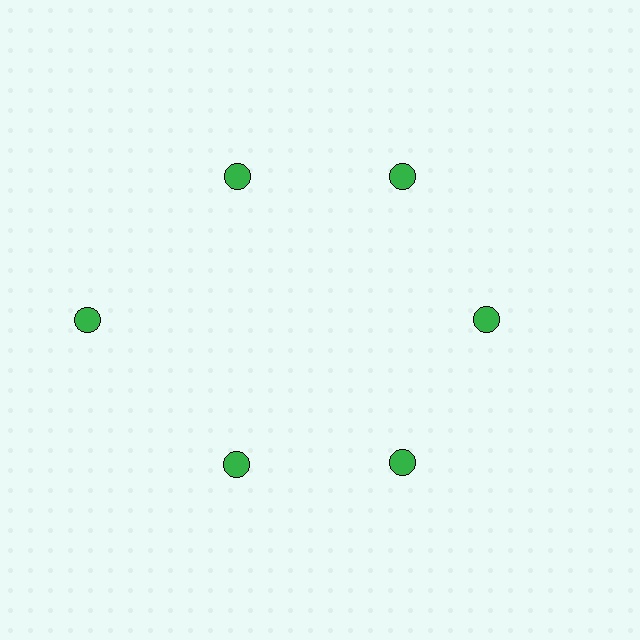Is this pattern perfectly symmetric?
No. The 6 green circles are arranged in a ring, but one element near the 9 o'clock position is pushed outward from the center, breaking the 6-fold rotational symmetry.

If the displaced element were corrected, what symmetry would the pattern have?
It would have 6-fold rotational symmetry — the pattern would map onto itself every 60 degrees.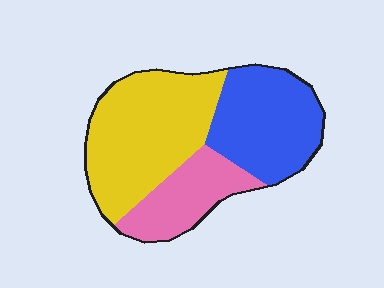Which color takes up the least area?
Pink, at roughly 20%.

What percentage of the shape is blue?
Blue takes up about one third (1/3) of the shape.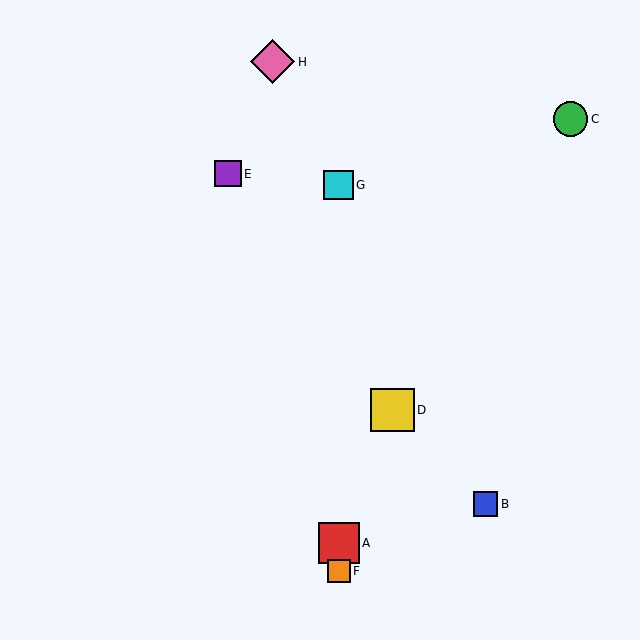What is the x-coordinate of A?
Object A is at x≈339.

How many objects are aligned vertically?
3 objects (A, F, G) are aligned vertically.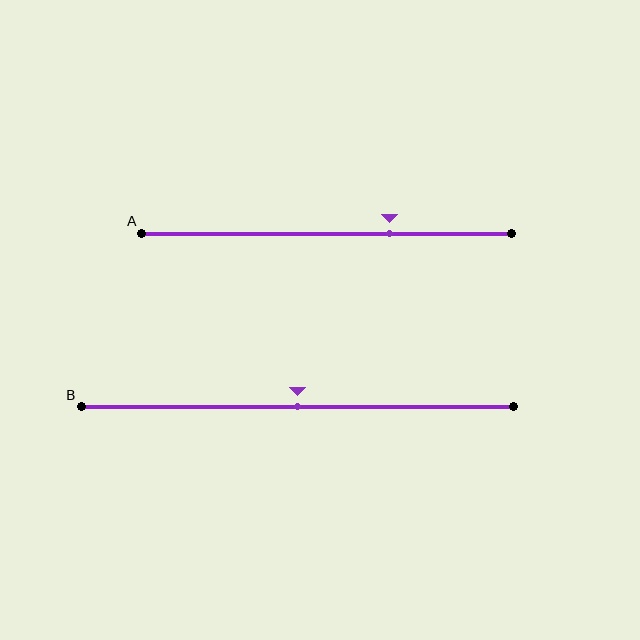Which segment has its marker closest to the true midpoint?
Segment B has its marker closest to the true midpoint.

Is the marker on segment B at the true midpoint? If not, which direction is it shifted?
Yes, the marker on segment B is at the true midpoint.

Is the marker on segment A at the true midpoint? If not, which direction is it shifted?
No, the marker on segment A is shifted to the right by about 17% of the segment length.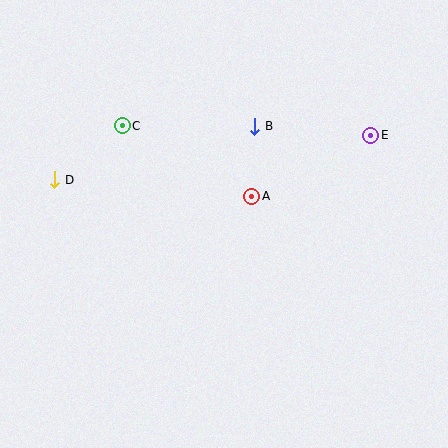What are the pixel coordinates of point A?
Point A is at (252, 196).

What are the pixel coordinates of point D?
Point D is at (55, 180).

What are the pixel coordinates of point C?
Point C is at (122, 126).